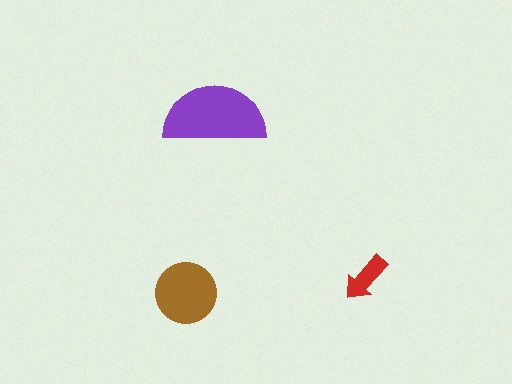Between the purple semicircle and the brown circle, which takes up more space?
The purple semicircle.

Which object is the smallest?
The red arrow.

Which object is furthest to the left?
The brown circle is leftmost.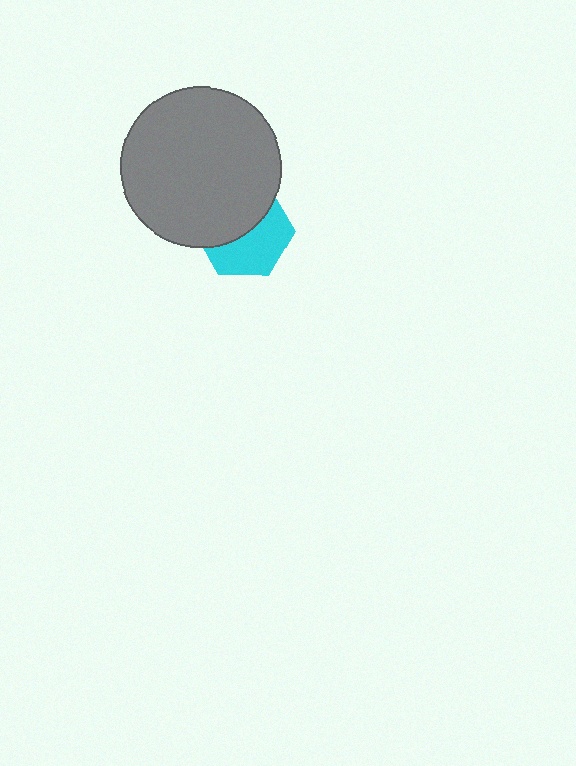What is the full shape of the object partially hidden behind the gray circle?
The partially hidden object is a cyan hexagon.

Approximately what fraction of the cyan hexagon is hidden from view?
Roughly 50% of the cyan hexagon is hidden behind the gray circle.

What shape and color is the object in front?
The object in front is a gray circle.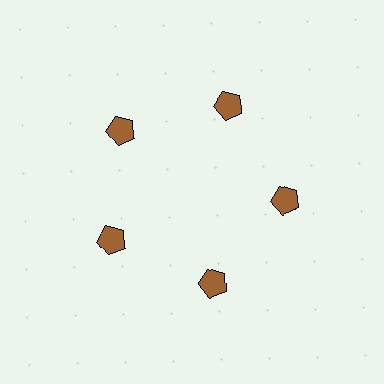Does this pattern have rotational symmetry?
Yes, this pattern has 5-fold rotational symmetry. It looks the same after rotating 72 degrees around the center.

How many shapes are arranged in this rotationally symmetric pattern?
There are 5 shapes, arranged in 5 groups of 1.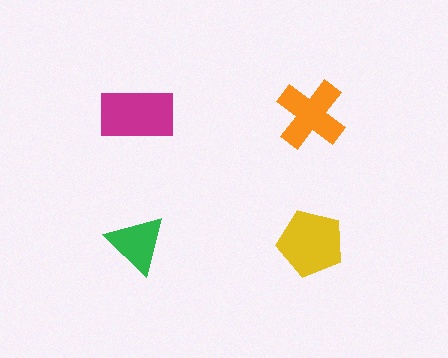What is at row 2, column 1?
A green triangle.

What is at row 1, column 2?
An orange cross.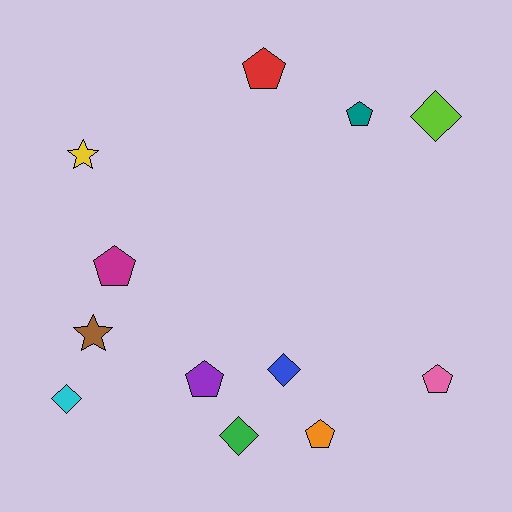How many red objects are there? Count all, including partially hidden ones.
There is 1 red object.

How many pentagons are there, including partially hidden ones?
There are 6 pentagons.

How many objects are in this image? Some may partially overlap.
There are 12 objects.